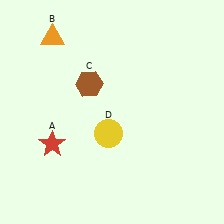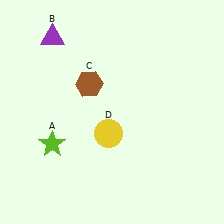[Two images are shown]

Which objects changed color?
A changed from red to lime. B changed from orange to purple.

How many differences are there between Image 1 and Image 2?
There are 2 differences between the two images.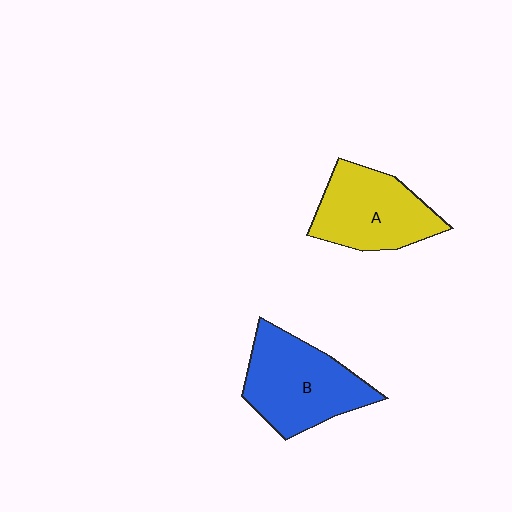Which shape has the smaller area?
Shape A (yellow).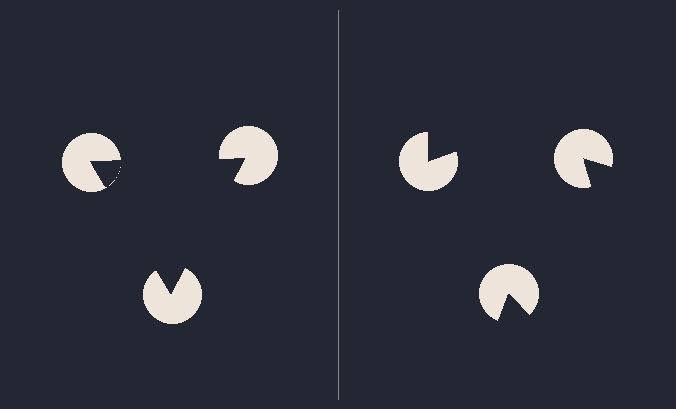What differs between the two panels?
The pac-man discs are positioned identically on both sides; only the wedge orientations differ. On the left they align to a triangle; on the right they are misaligned.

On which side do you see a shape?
An illusory triangle appears on the left side. On the right side the wedge cuts are rotated, so no coherent shape forms.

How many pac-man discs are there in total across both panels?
6 — 3 on each side.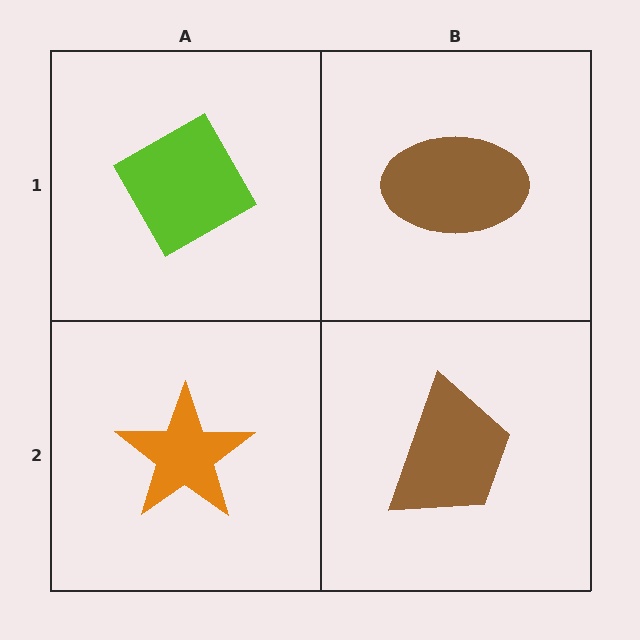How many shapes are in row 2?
2 shapes.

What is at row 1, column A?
A lime diamond.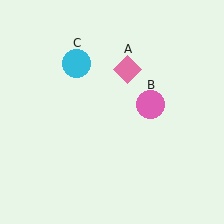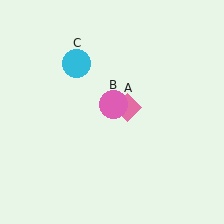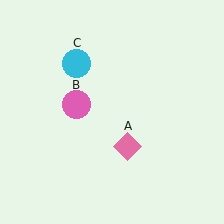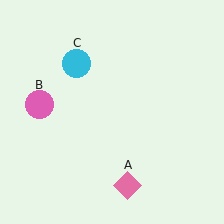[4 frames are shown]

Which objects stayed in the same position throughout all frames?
Cyan circle (object C) remained stationary.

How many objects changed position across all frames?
2 objects changed position: pink diamond (object A), pink circle (object B).